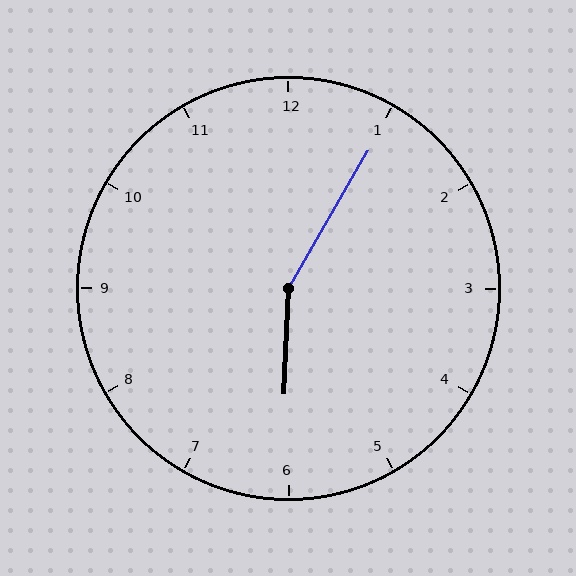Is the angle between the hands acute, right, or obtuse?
It is obtuse.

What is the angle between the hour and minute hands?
Approximately 152 degrees.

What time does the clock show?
6:05.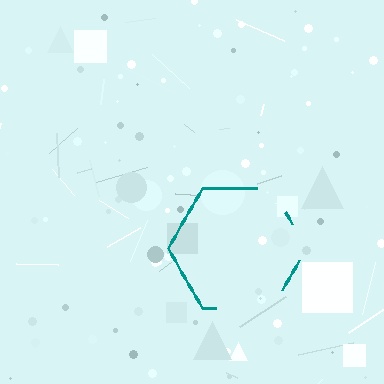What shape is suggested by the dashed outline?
The dashed outline suggests a hexagon.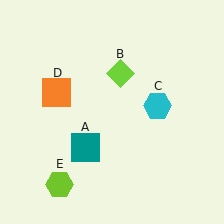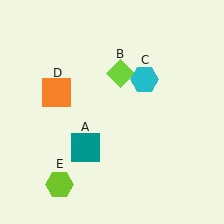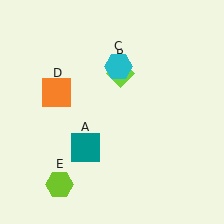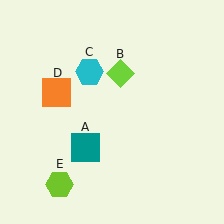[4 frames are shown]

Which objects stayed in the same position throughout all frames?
Teal square (object A) and lime diamond (object B) and orange square (object D) and lime hexagon (object E) remained stationary.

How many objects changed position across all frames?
1 object changed position: cyan hexagon (object C).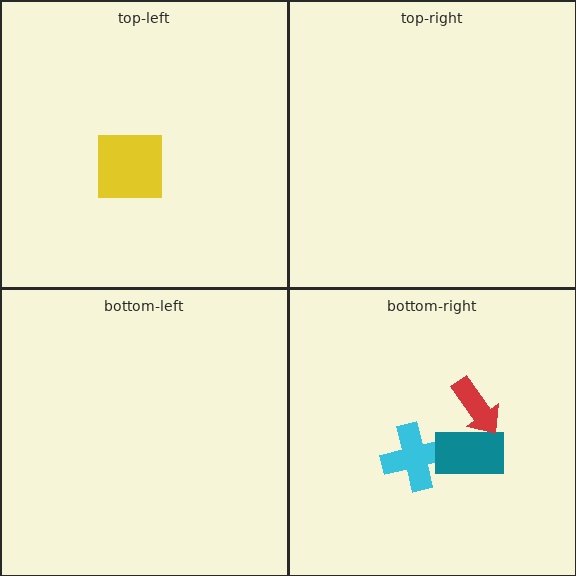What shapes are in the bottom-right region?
The cyan cross, the teal rectangle, the red arrow.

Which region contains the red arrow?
The bottom-right region.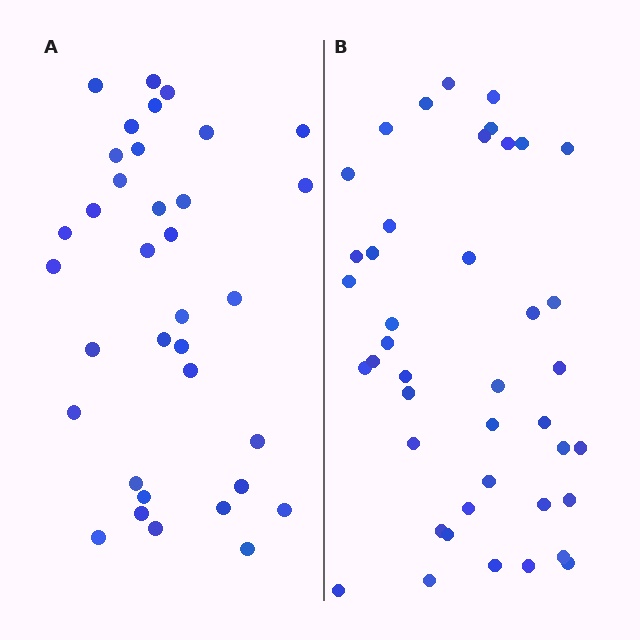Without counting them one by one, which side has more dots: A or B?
Region B (the right region) has more dots.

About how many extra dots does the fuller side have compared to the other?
Region B has roughly 8 or so more dots than region A.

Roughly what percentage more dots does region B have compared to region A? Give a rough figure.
About 20% more.